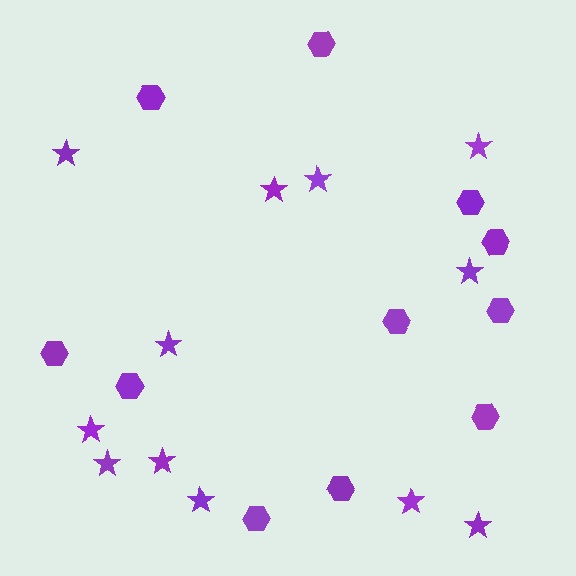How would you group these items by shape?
There are 2 groups: one group of hexagons (11) and one group of stars (12).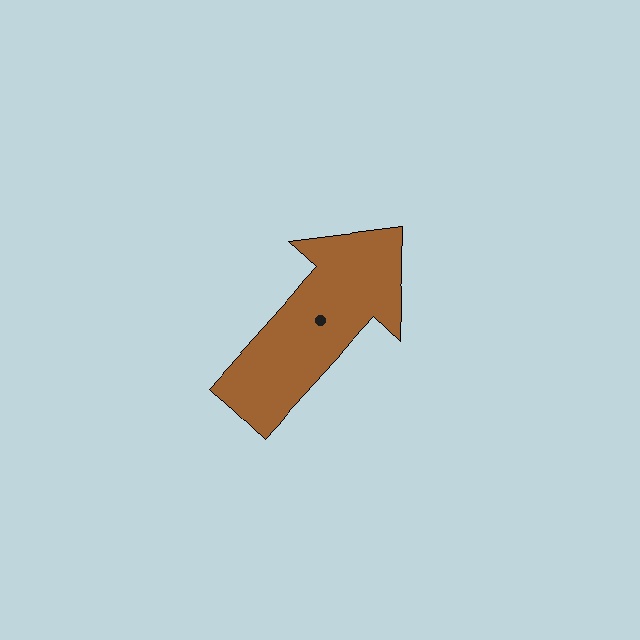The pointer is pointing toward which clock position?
Roughly 1 o'clock.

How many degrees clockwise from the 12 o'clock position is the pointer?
Approximately 42 degrees.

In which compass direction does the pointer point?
Northeast.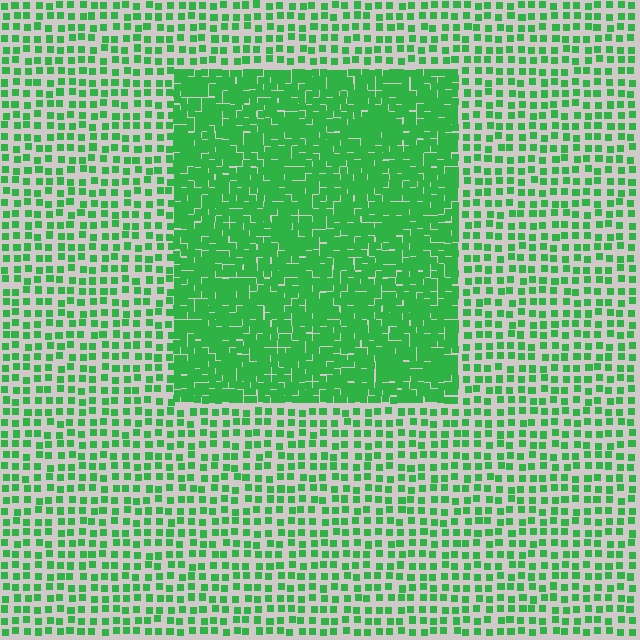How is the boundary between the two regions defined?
The boundary is defined by a change in element density (approximately 2.5x ratio). All elements are the same color, size, and shape.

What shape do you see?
I see a rectangle.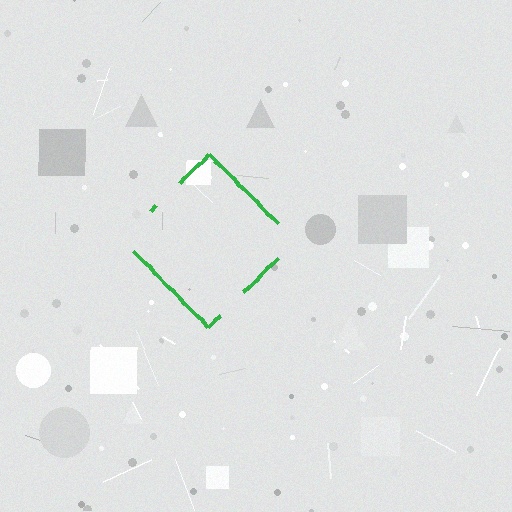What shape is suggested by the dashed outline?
The dashed outline suggests a diamond.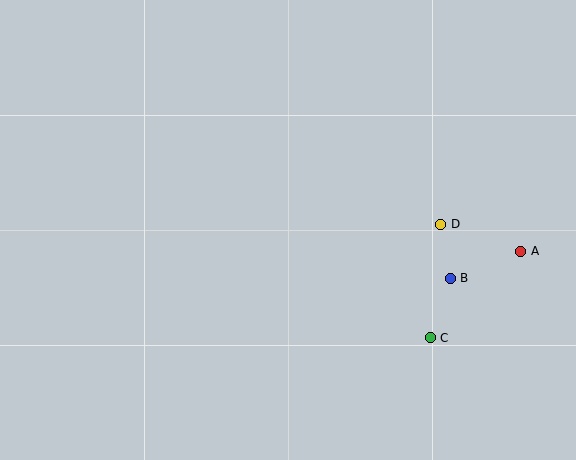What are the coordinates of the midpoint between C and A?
The midpoint between C and A is at (475, 294).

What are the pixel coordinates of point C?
Point C is at (430, 338).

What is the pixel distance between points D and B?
The distance between D and B is 55 pixels.